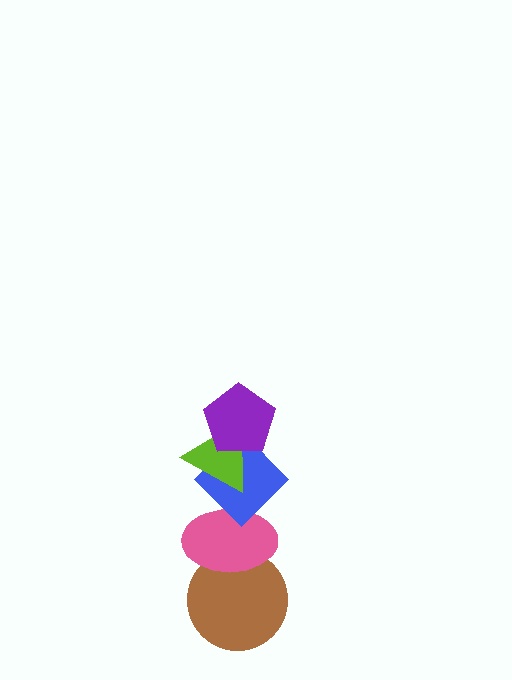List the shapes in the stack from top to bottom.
From top to bottom: the purple pentagon, the lime triangle, the blue diamond, the pink ellipse, the brown circle.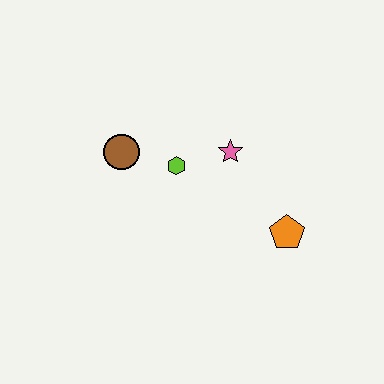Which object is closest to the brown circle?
The lime hexagon is closest to the brown circle.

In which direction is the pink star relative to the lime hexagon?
The pink star is to the right of the lime hexagon.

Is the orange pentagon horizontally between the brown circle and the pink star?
No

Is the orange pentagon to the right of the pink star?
Yes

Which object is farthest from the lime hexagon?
The orange pentagon is farthest from the lime hexagon.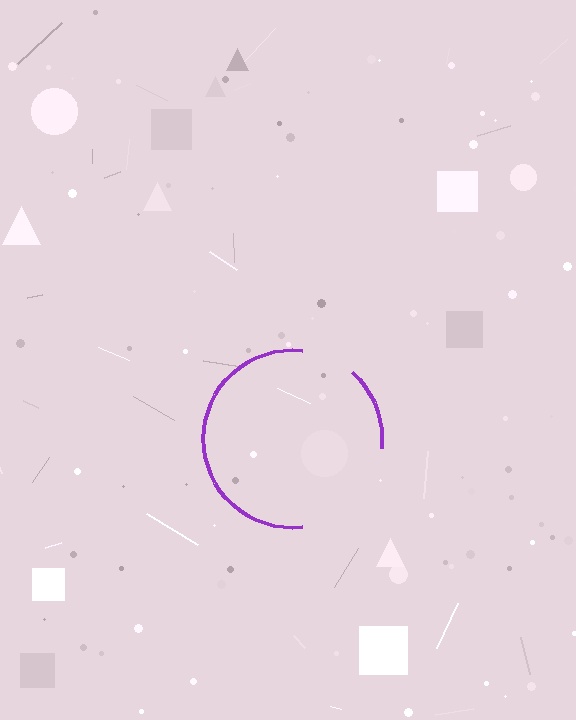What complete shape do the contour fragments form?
The contour fragments form a circle.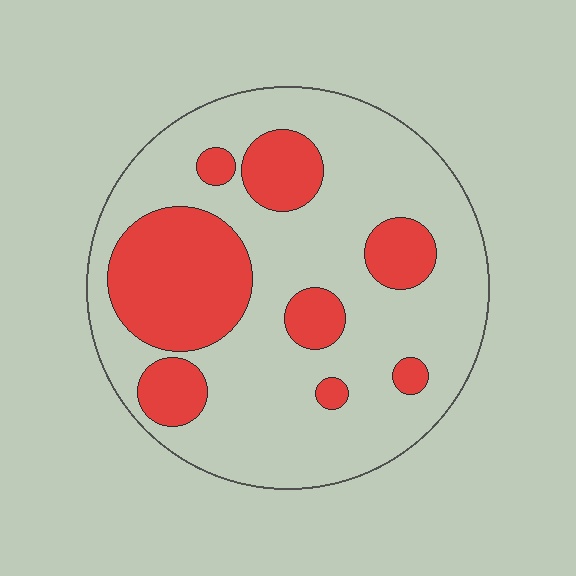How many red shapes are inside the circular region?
8.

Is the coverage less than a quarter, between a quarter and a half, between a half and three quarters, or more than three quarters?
Between a quarter and a half.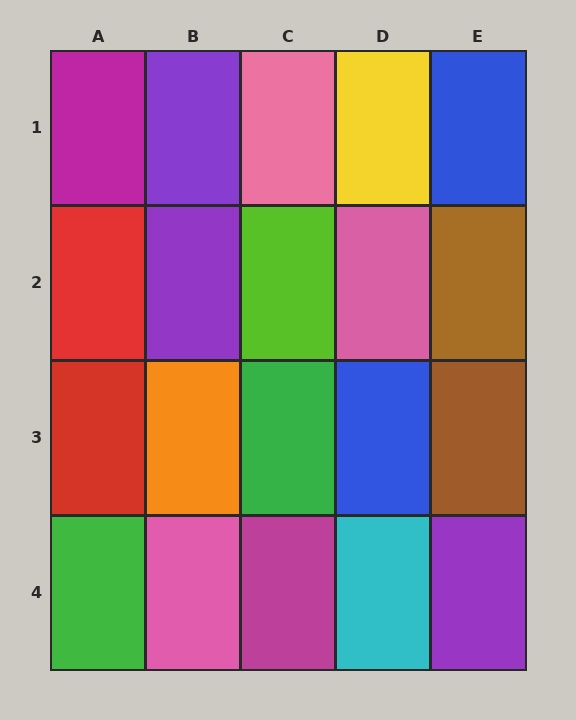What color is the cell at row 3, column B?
Orange.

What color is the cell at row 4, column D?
Cyan.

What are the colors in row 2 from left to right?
Red, purple, lime, pink, brown.